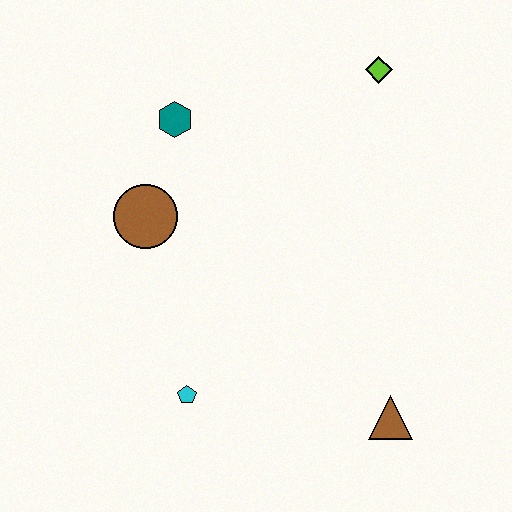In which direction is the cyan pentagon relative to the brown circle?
The cyan pentagon is below the brown circle.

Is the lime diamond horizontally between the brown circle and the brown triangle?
Yes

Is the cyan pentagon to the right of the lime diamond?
No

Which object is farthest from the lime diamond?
The cyan pentagon is farthest from the lime diamond.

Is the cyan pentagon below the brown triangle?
No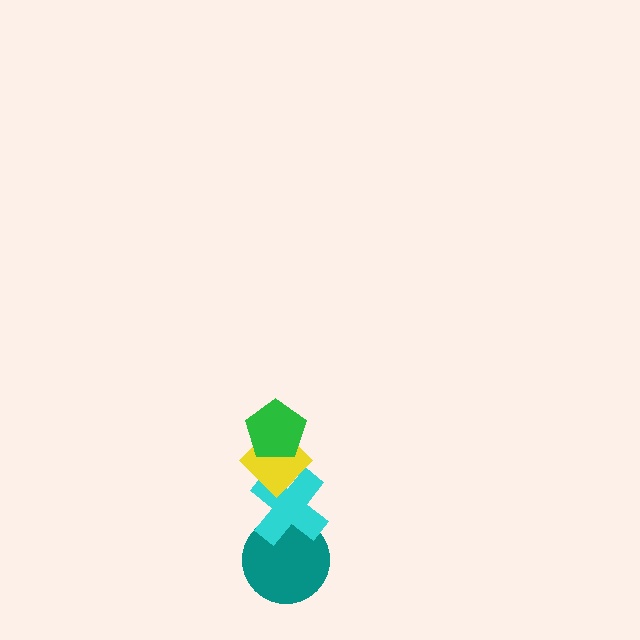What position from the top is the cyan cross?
The cyan cross is 3rd from the top.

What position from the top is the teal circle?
The teal circle is 4th from the top.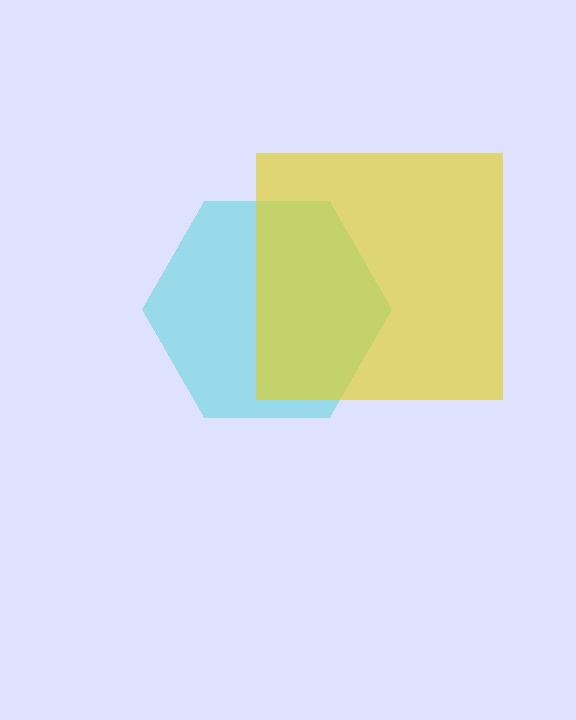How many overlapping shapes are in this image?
There are 2 overlapping shapes in the image.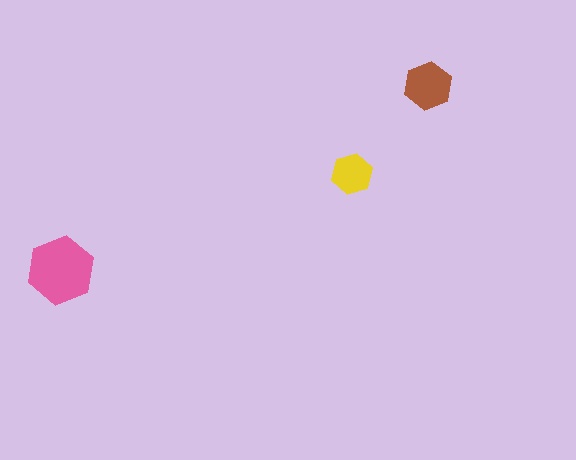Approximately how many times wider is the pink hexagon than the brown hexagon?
About 1.5 times wider.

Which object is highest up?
The brown hexagon is topmost.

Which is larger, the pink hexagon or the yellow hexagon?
The pink one.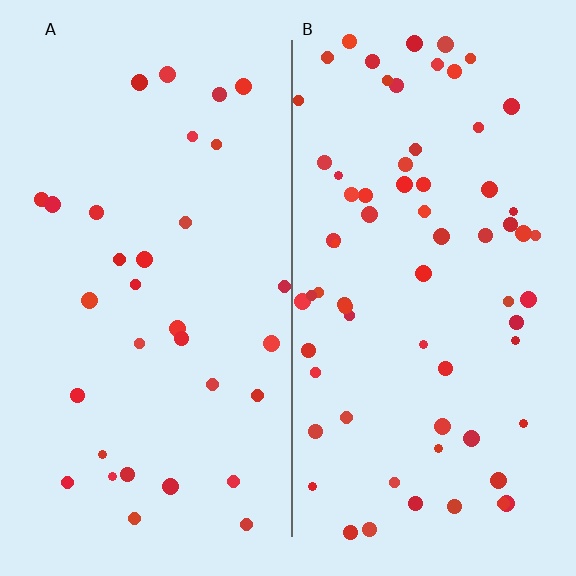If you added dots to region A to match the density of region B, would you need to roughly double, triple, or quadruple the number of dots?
Approximately double.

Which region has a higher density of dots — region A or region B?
B (the right).